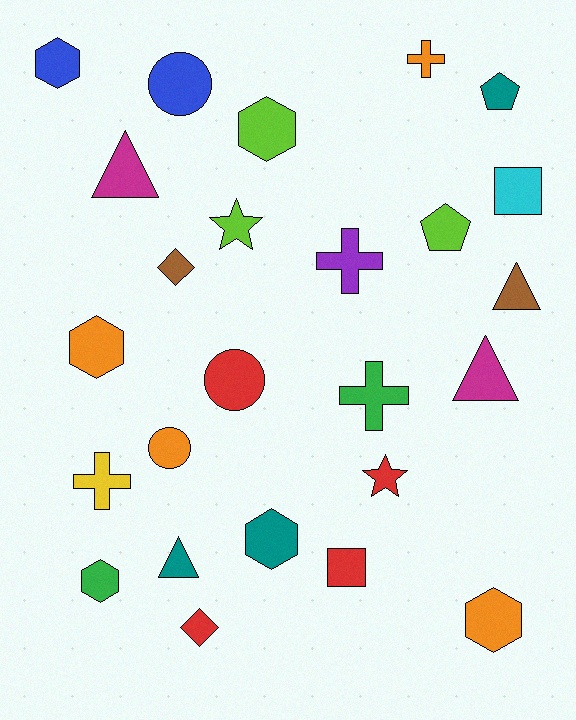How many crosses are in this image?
There are 4 crosses.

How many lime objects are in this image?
There are 3 lime objects.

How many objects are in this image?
There are 25 objects.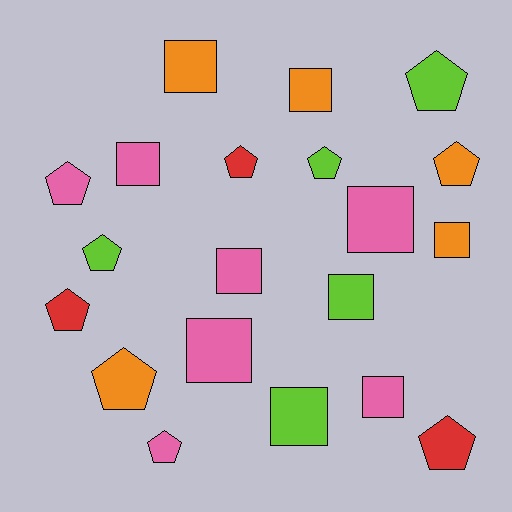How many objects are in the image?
There are 20 objects.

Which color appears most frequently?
Pink, with 7 objects.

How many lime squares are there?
There are 2 lime squares.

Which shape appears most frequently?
Pentagon, with 10 objects.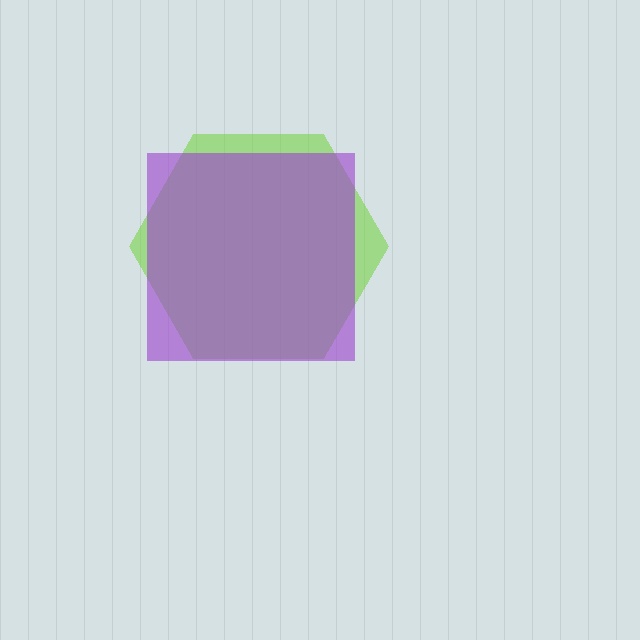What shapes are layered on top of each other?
The layered shapes are: a lime hexagon, a purple square.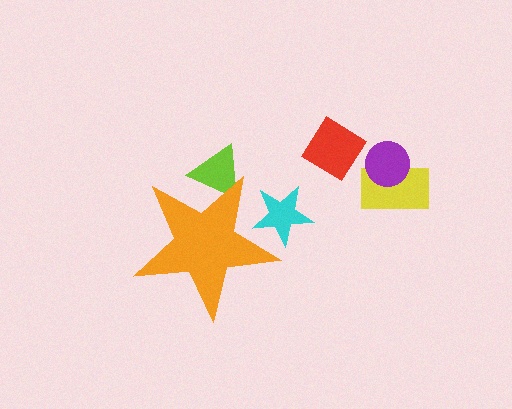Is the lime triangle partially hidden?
Yes, the lime triangle is partially hidden behind the orange star.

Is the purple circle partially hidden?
No, the purple circle is fully visible.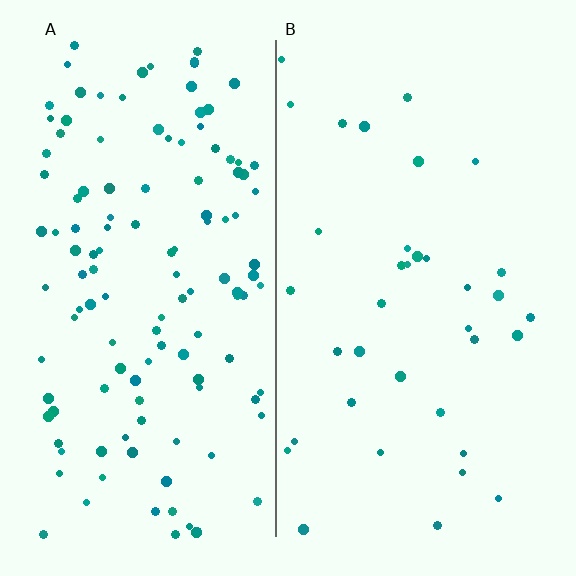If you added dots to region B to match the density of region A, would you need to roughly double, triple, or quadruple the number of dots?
Approximately quadruple.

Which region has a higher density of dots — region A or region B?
A (the left).